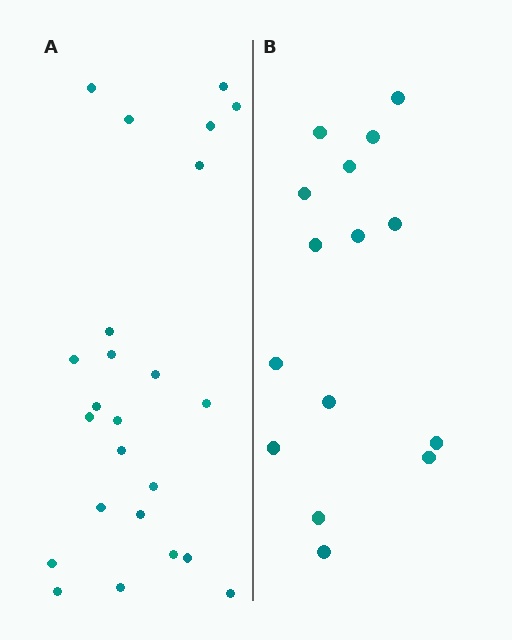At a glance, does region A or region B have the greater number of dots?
Region A (the left region) has more dots.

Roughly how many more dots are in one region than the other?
Region A has roughly 8 or so more dots than region B.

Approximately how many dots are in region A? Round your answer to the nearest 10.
About 20 dots. (The exact count is 24, which rounds to 20.)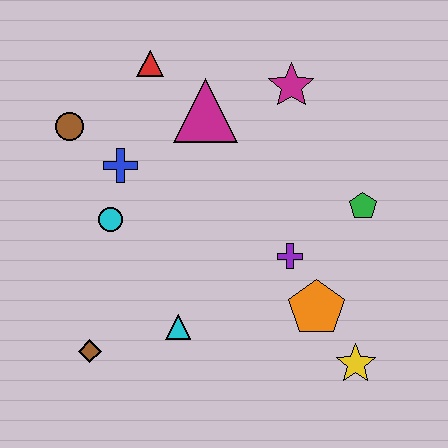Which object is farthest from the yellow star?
The brown circle is farthest from the yellow star.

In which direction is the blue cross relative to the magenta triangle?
The blue cross is to the left of the magenta triangle.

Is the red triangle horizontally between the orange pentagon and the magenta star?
No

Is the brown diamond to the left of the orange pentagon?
Yes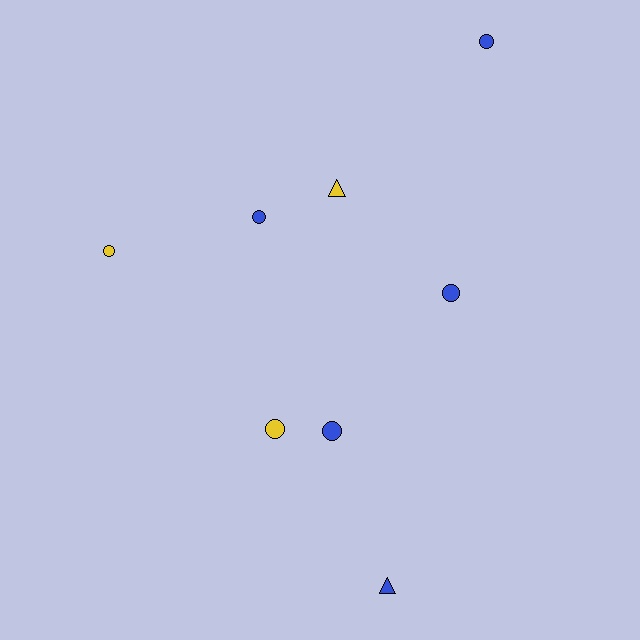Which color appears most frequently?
Blue, with 5 objects.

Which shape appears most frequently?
Circle, with 6 objects.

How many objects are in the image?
There are 8 objects.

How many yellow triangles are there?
There is 1 yellow triangle.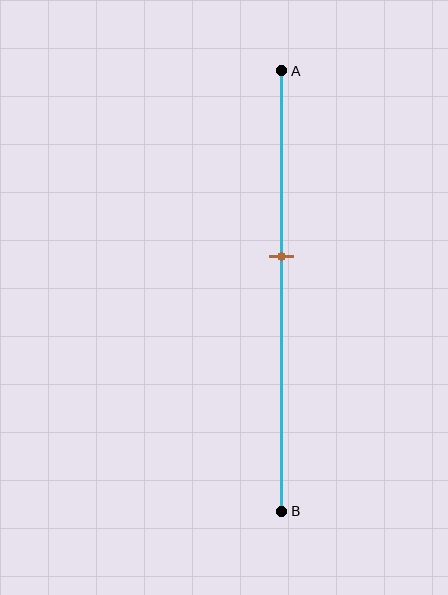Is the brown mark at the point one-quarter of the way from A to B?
No, the mark is at about 40% from A, not at the 25% one-quarter point.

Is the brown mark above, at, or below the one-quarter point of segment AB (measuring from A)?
The brown mark is below the one-quarter point of segment AB.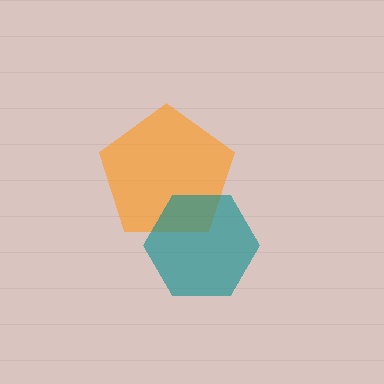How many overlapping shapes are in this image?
There are 2 overlapping shapes in the image.